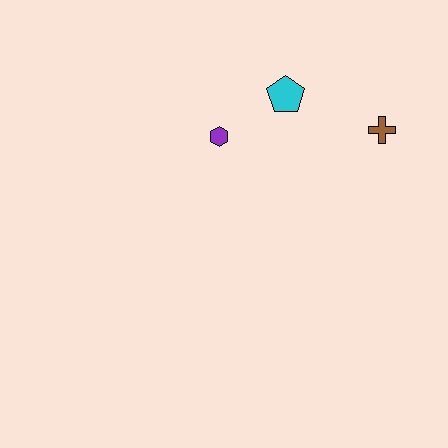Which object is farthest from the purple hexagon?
The brown cross is farthest from the purple hexagon.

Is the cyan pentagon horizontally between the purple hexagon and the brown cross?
Yes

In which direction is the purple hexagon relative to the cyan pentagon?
The purple hexagon is to the left of the cyan pentagon.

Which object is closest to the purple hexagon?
The cyan pentagon is closest to the purple hexagon.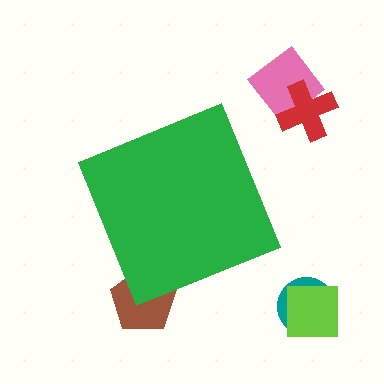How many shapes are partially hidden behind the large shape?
1 shape is partially hidden.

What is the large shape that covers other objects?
A green diamond.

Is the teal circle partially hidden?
No, the teal circle is fully visible.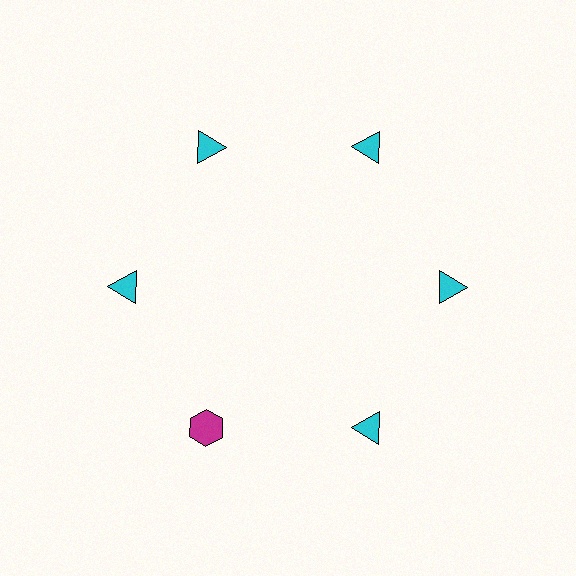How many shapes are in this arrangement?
There are 6 shapes arranged in a ring pattern.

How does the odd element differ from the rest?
It differs in both color (magenta instead of cyan) and shape (hexagon instead of triangle).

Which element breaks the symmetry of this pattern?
The magenta hexagon at roughly the 7 o'clock position breaks the symmetry. All other shapes are cyan triangles.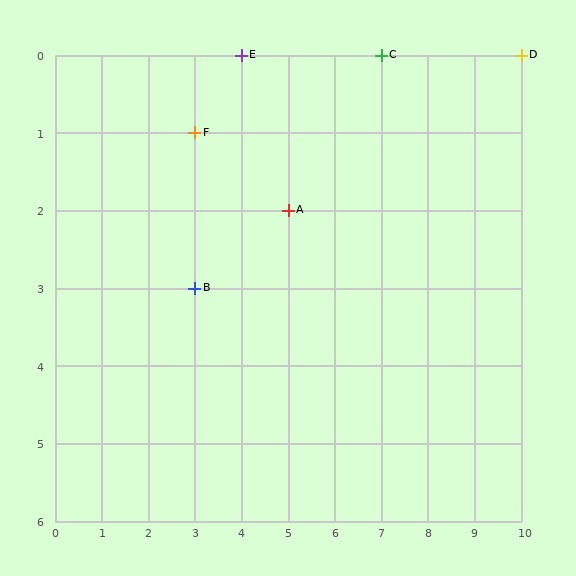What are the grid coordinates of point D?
Point D is at grid coordinates (10, 0).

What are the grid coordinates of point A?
Point A is at grid coordinates (5, 2).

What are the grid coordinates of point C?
Point C is at grid coordinates (7, 0).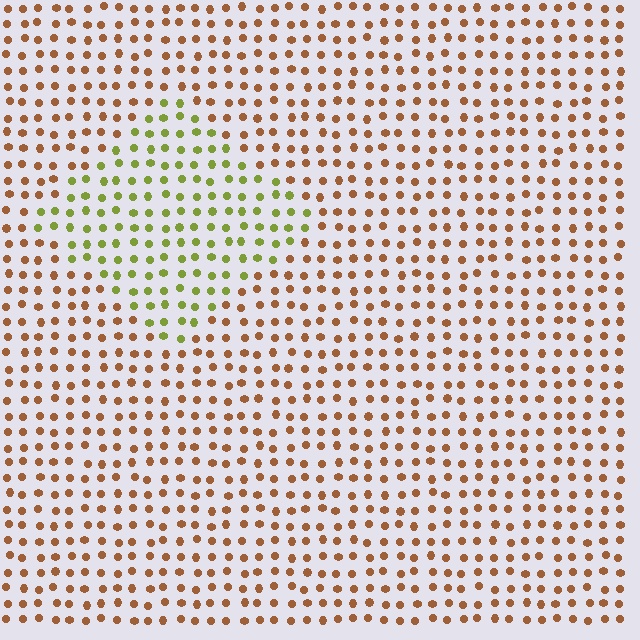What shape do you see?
I see a diamond.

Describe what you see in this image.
The image is filled with small brown elements in a uniform arrangement. A diamond-shaped region is visible where the elements are tinted to a slightly different hue, forming a subtle color boundary.